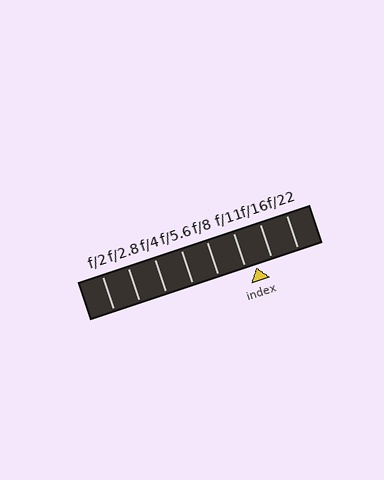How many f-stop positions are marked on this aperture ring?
There are 8 f-stop positions marked.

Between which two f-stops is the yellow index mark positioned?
The index mark is between f/11 and f/16.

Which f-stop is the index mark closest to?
The index mark is closest to f/11.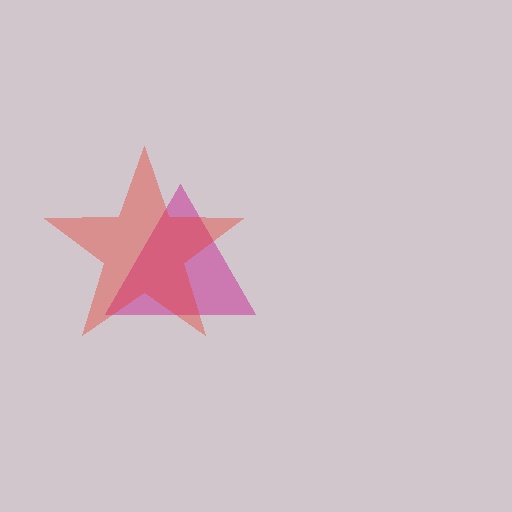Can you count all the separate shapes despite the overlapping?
Yes, there are 2 separate shapes.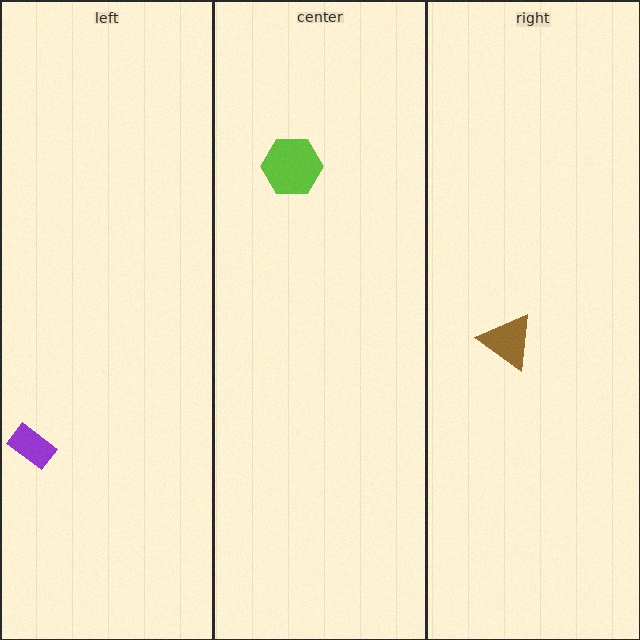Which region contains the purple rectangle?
The left region.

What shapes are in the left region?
The purple rectangle.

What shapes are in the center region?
The lime hexagon.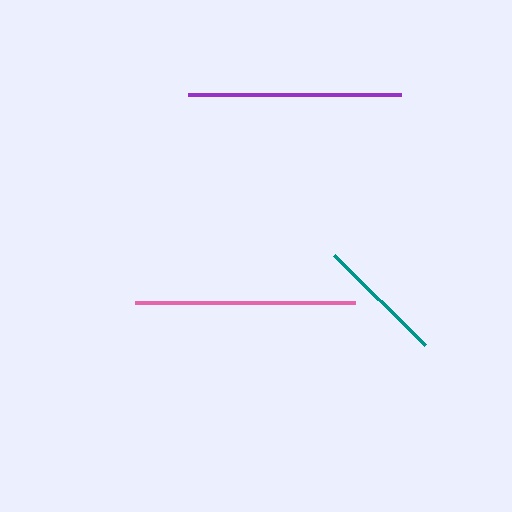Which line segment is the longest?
The pink line is the longest at approximately 221 pixels.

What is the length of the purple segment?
The purple segment is approximately 214 pixels long.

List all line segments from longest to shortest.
From longest to shortest: pink, purple, teal.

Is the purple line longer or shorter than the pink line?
The pink line is longer than the purple line.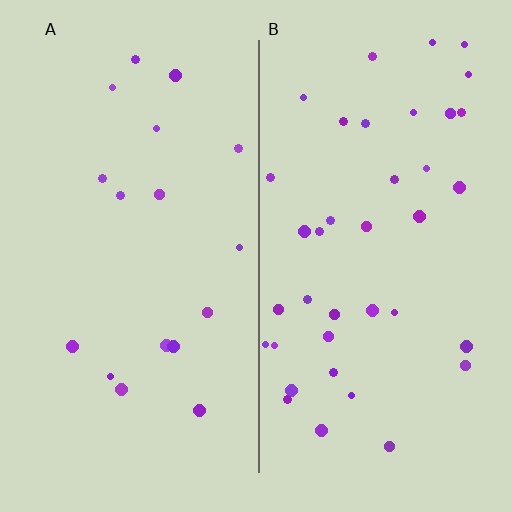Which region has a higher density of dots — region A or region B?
B (the right).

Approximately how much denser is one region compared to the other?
Approximately 2.2× — region B over region A.